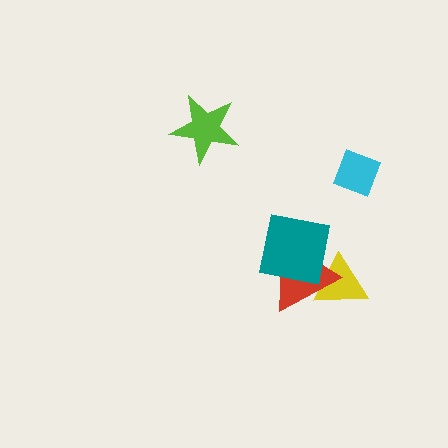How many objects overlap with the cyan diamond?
0 objects overlap with the cyan diamond.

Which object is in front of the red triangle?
The teal square is in front of the red triangle.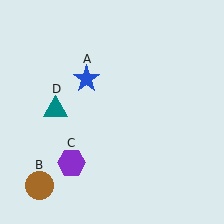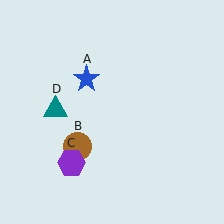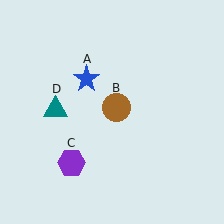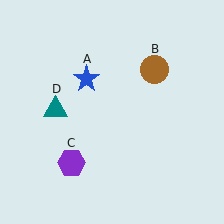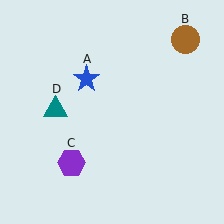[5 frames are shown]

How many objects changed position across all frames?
1 object changed position: brown circle (object B).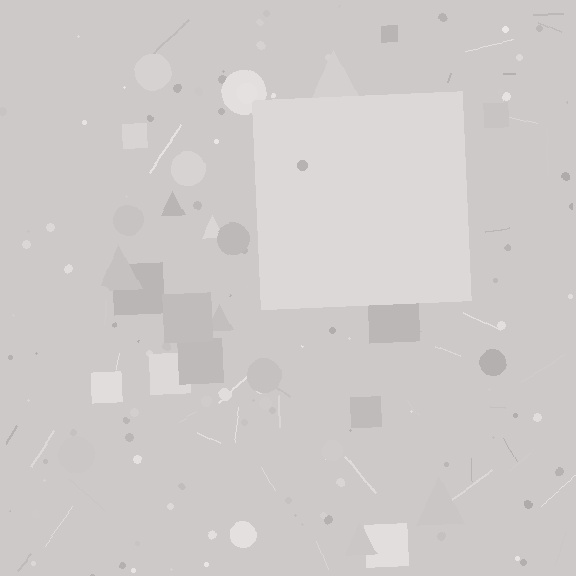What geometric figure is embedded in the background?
A square is embedded in the background.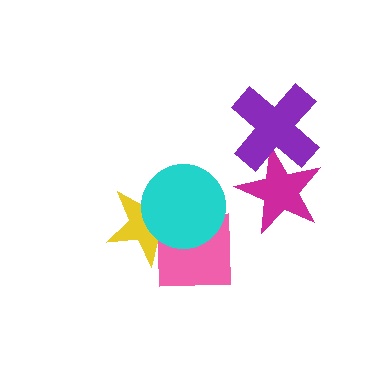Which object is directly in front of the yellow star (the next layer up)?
The pink square is directly in front of the yellow star.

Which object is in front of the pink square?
The cyan circle is in front of the pink square.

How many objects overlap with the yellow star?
2 objects overlap with the yellow star.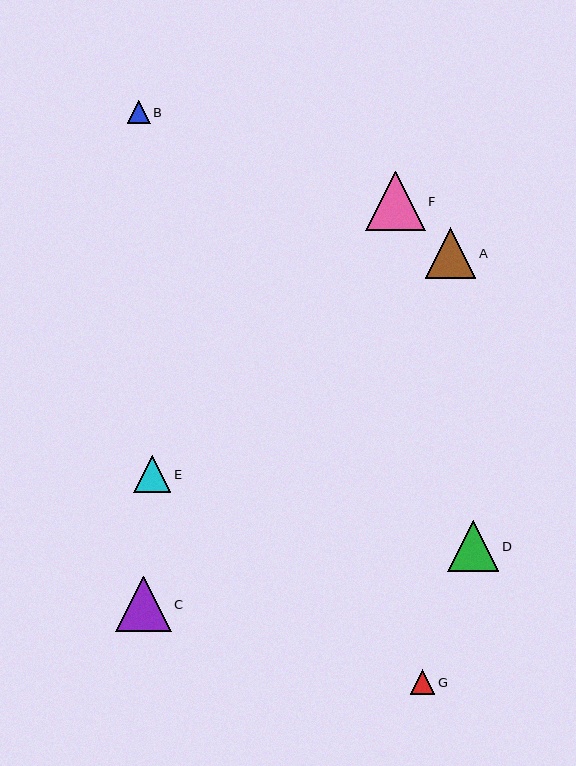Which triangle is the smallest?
Triangle B is the smallest with a size of approximately 23 pixels.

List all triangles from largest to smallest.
From largest to smallest: F, C, D, A, E, G, B.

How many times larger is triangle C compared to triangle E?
Triangle C is approximately 1.5 times the size of triangle E.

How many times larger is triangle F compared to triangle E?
Triangle F is approximately 1.6 times the size of triangle E.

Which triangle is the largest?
Triangle F is the largest with a size of approximately 60 pixels.